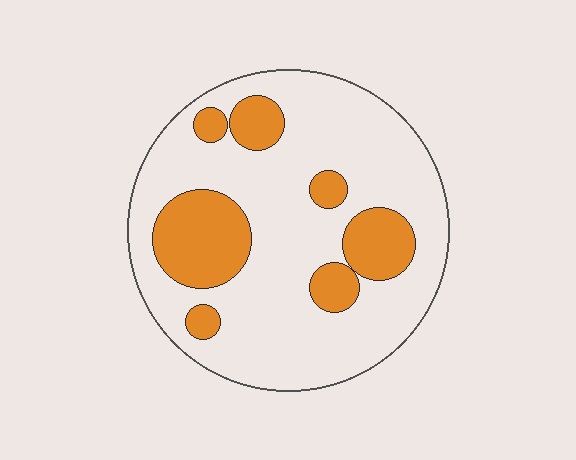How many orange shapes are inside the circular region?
7.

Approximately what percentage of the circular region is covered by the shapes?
Approximately 25%.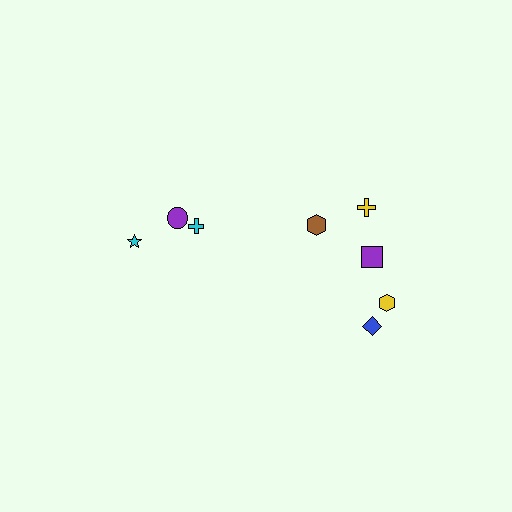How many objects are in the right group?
There are 5 objects.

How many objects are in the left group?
There are 3 objects.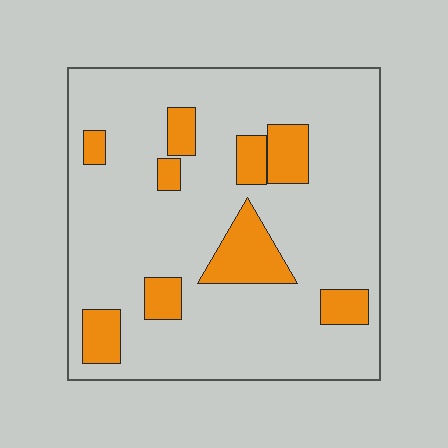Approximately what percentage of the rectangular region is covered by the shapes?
Approximately 15%.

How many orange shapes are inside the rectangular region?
9.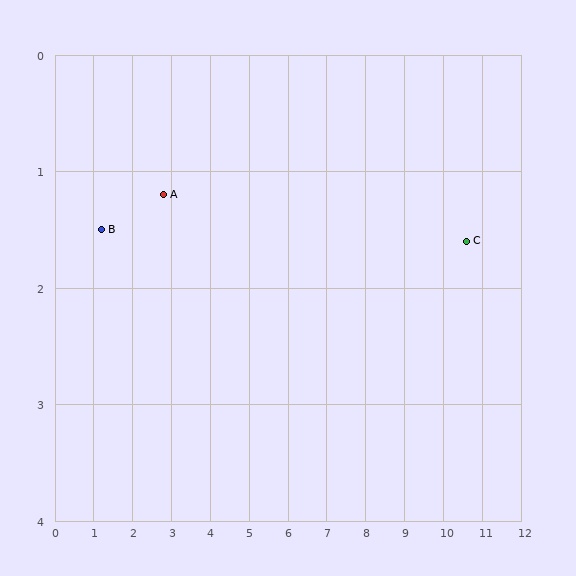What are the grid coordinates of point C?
Point C is at approximately (10.6, 1.6).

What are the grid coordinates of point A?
Point A is at approximately (2.8, 1.2).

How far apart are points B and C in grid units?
Points B and C are about 9.4 grid units apart.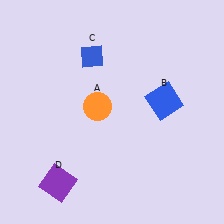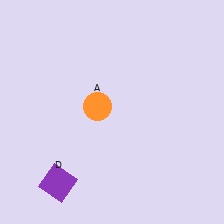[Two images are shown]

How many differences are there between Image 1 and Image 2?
There are 2 differences between the two images.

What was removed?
The blue diamond (C), the blue square (B) were removed in Image 2.